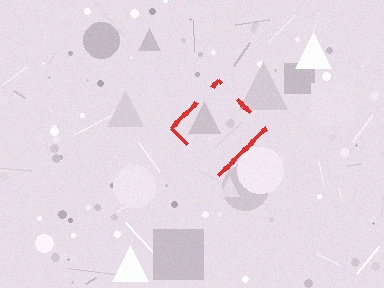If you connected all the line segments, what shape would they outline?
They would outline a diamond.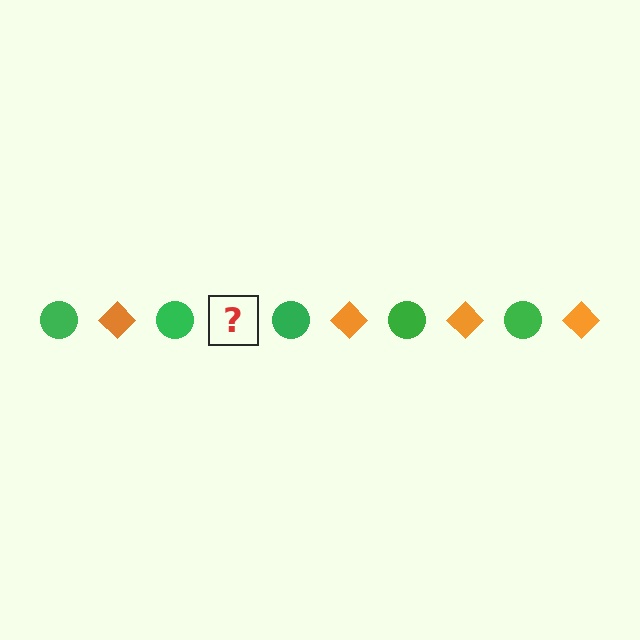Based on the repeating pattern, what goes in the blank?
The blank should be an orange diamond.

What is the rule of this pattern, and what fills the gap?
The rule is that the pattern alternates between green circle and orange diamond. The gap should be filled with an orange diamond.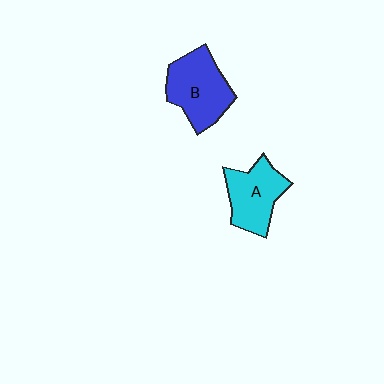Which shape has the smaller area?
Shape A (cyan).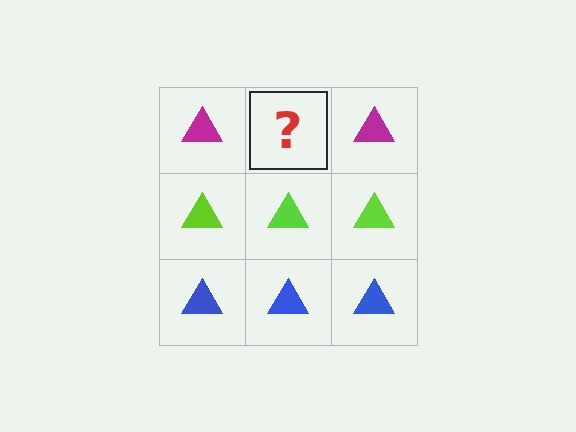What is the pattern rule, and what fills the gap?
The rule is that each row has a consistent color. The gap should be filled with a magenta triangle.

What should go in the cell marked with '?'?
The missing cell should contain a magenta triangle.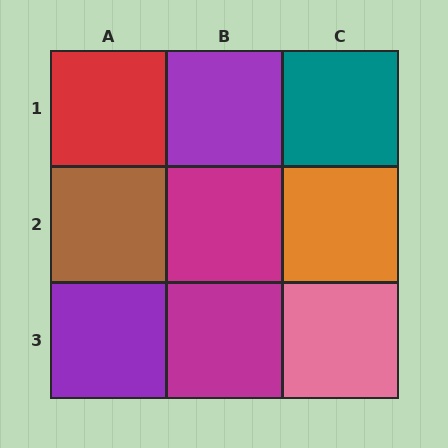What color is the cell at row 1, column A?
Red.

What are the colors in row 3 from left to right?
Purple, magenta, pink.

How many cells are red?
1 cell is red.